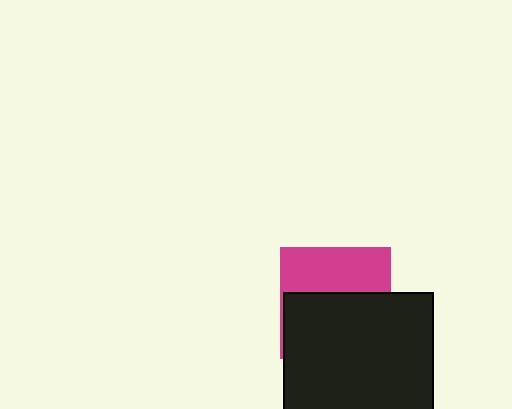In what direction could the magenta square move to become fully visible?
The magenta square could move up. That would shift it out from behind the black square entirely.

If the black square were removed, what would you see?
You would see the complete magenta square.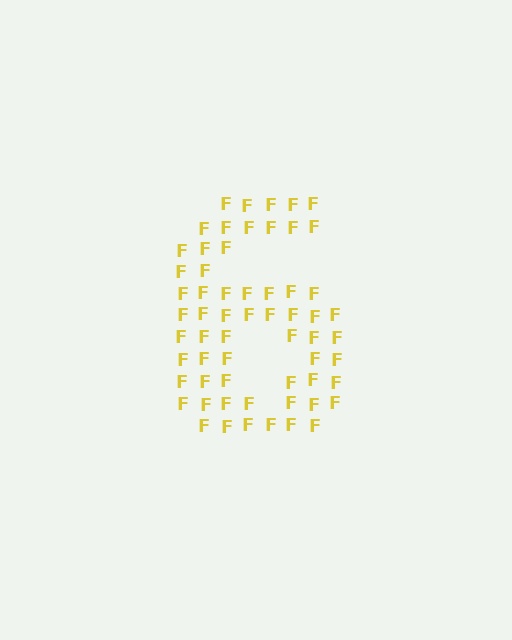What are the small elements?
The small elements are letter F's.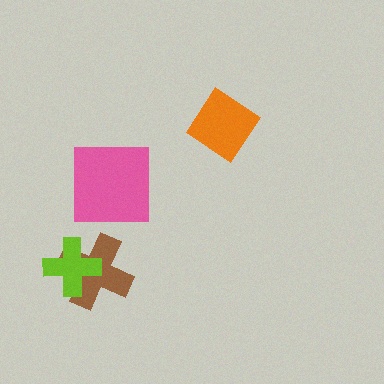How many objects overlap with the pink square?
0 objects overlap with the pink square.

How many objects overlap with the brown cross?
1 object overlaps with the brown cross.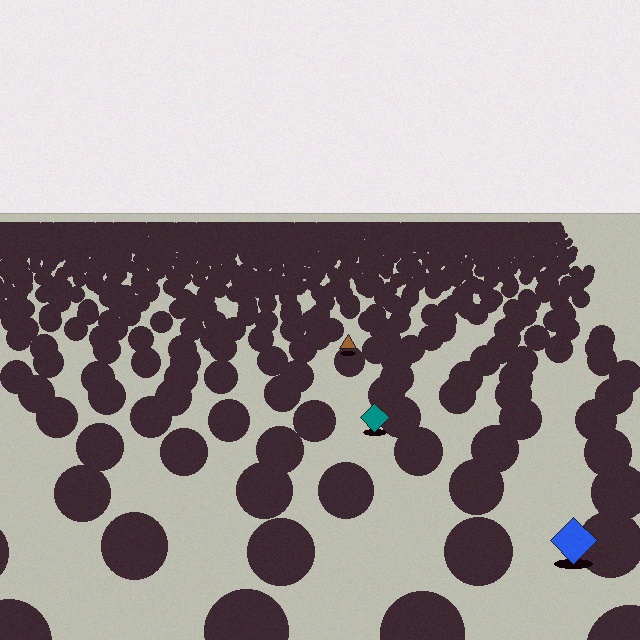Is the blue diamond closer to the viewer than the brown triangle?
Yes. The blue diamond is closer — you can tell from the texture gradient: the ground texture is coarser near it.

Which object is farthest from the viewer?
The brown triangle is farthest from the viewer. It appears smaller and the ground texture around it is denser.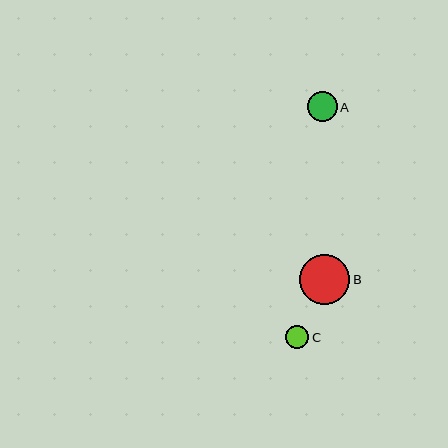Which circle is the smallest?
Circle C is the smallest with a size of approximately 23 pixels.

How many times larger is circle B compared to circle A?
Circle B is approximately 1.7 times the size of circle A.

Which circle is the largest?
Circle B is the largest with a size of approximately 50 pixels.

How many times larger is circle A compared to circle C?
Circle A is approximately 1.3 times the size of circle C.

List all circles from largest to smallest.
From largest to smallest: B, A, C.